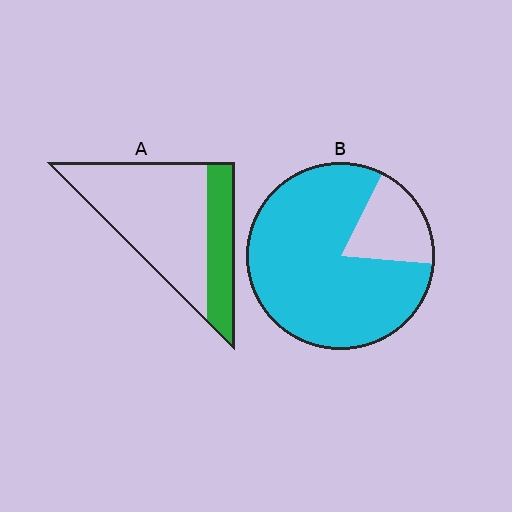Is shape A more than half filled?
No.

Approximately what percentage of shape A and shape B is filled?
A is approximately 30% and B is approximately 80%.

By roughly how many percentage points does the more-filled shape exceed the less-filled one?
By roughly 55 percentage points (B over A).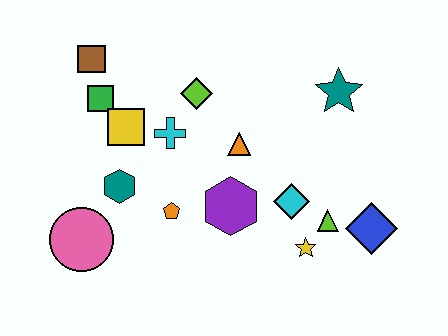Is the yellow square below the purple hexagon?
No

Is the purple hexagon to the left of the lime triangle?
Yes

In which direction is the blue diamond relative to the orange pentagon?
The blue diamond is to the right of the orange pentagon.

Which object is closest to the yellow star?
The lime triangle is closest to the yellow star.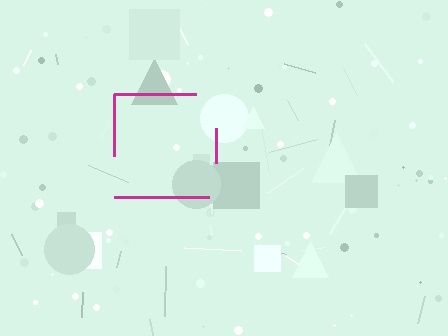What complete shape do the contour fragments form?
The contour fragments form a square.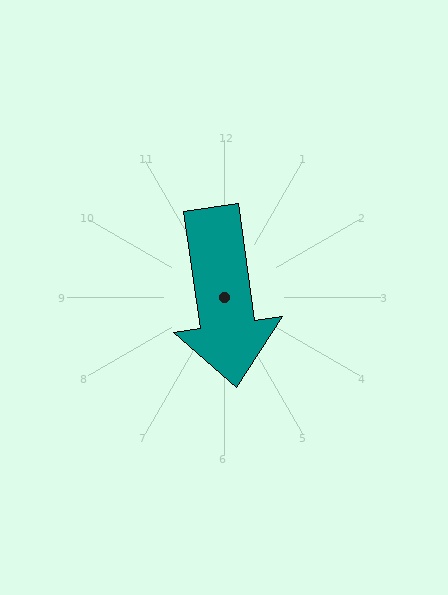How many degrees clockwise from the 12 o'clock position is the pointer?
Approximately 172 degrees.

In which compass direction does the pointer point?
South.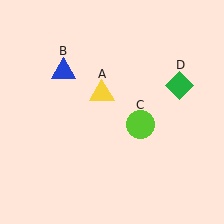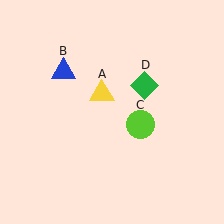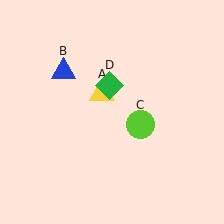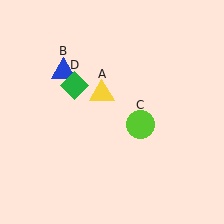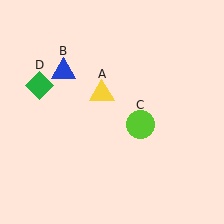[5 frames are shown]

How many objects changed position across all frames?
1 object changed position: green diamond (object D).